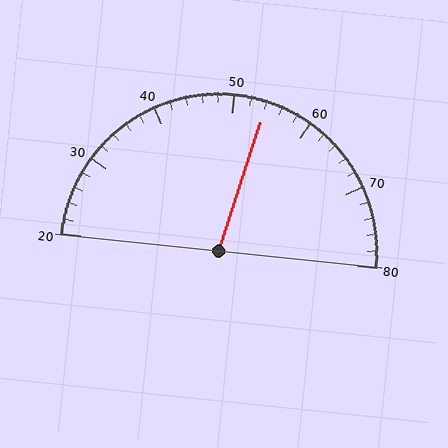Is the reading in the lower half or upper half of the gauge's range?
The reading is in the upper half of the range (20 to 80).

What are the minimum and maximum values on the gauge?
The gauge ranges from 20 to 80.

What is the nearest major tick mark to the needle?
The nearest major tick mark is 50.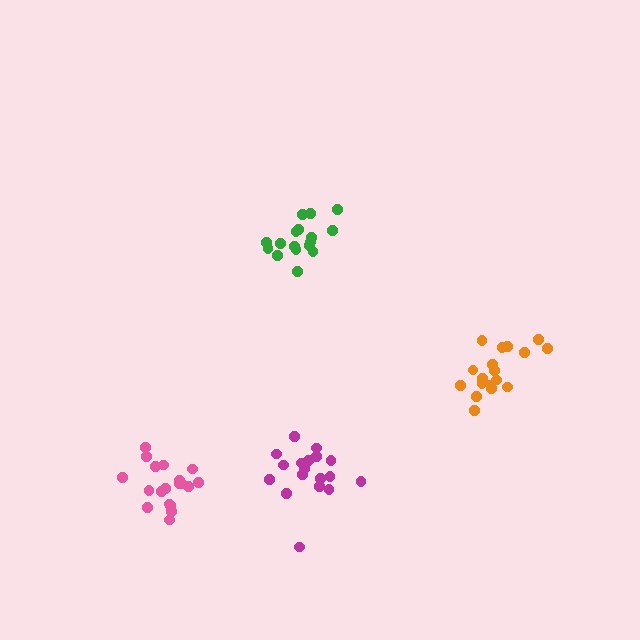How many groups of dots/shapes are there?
There are 4 groups.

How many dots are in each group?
Group 1: 17 dots, Group 2: 18 dots, Group 3: 18 dots, Group 4: 19 dots (72 total).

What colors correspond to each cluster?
The clusters are colored: green, orange, magenta, pink.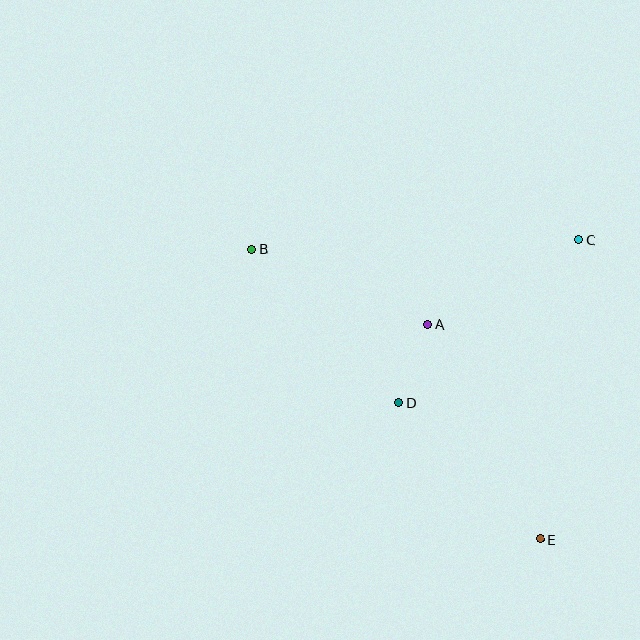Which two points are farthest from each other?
Points B and E are farthest from each other.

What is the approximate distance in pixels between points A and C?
The distance between A and C is approximately 173 pixels.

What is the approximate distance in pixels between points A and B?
The distance between A and B is approximately 191 pixels.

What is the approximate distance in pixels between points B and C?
The distance between B and C is approximately 327 pixels.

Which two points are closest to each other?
Points A and D are closest to each other.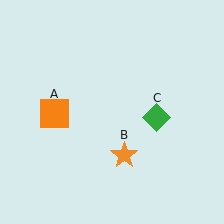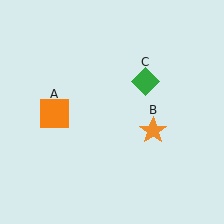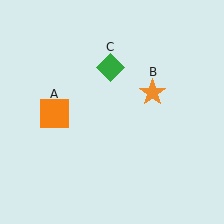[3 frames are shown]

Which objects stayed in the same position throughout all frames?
Orange square (object A) remained stationary.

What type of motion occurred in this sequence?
The orange star (object B), green diamond (object C) rotated counterclockwise around the center of the scene.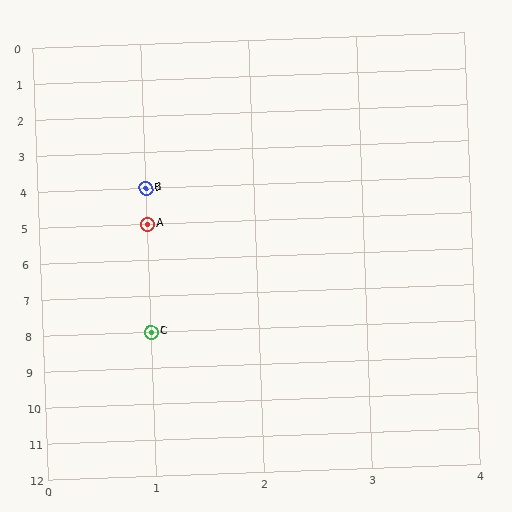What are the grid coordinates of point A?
Point A is at grid coordinates (1, 5).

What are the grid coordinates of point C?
Point C is at grid coordinates (1, 8).